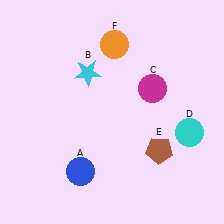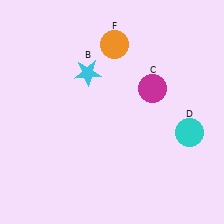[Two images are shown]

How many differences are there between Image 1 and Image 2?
There are 2 differences between the two images.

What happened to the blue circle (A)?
The blue circle (A) was removed in Image 2. It was in the bottom-left area of Image 1.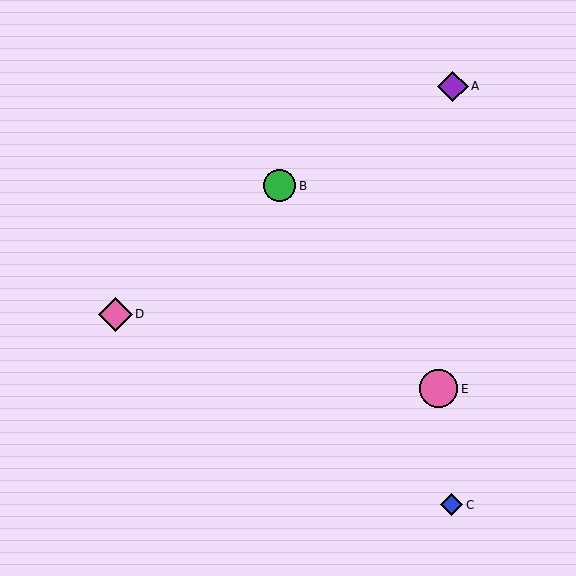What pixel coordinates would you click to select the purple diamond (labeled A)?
Click at (453, 86) to select the purple diamond A.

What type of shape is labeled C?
Shape C is a blue diamond.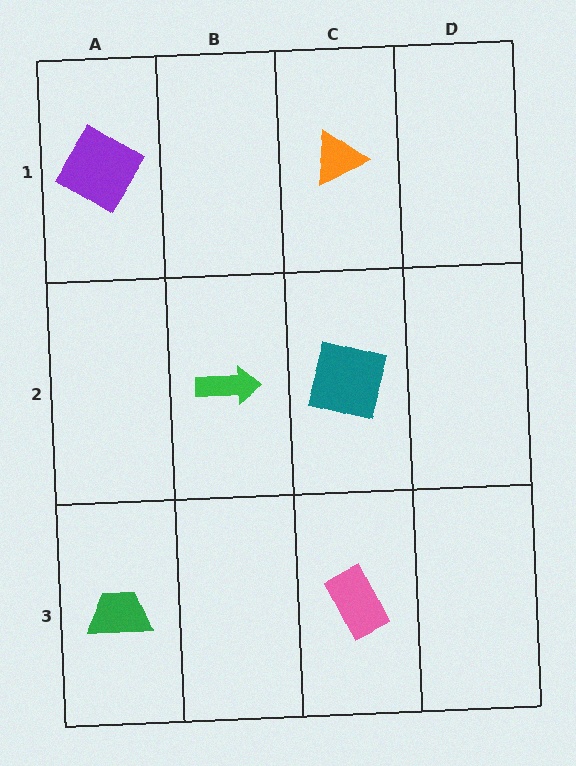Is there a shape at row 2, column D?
No, that cell is empty.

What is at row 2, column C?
A teal square.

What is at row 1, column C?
An orange triangle.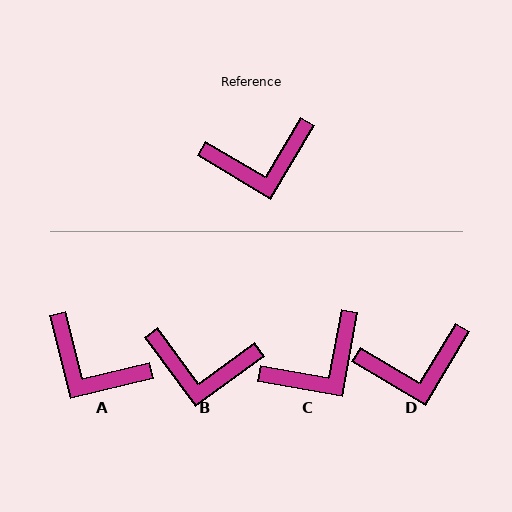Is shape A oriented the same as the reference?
No, it is off by about 46 degrees.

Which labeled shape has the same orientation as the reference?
D.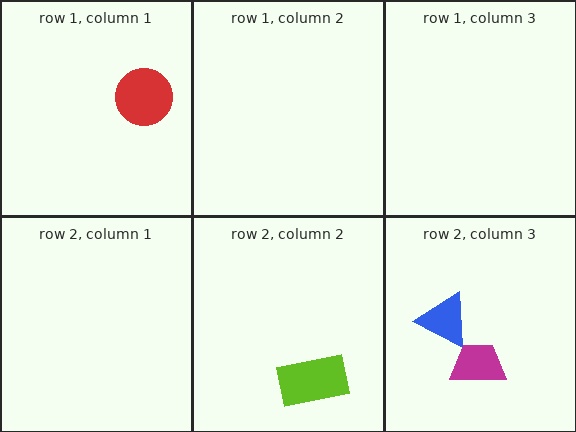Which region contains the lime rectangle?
The row 2, column 2 region.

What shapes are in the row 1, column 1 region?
The red circle.